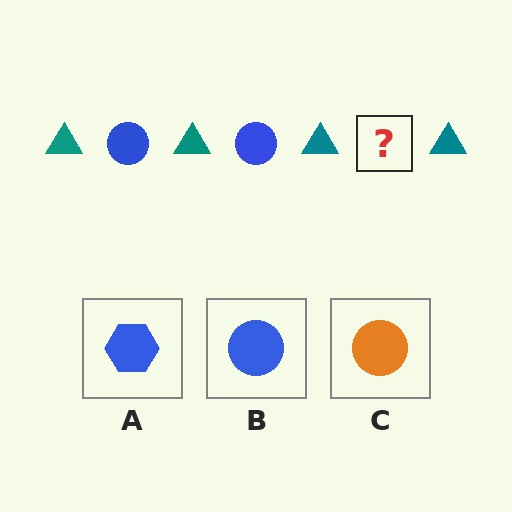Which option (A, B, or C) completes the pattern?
B.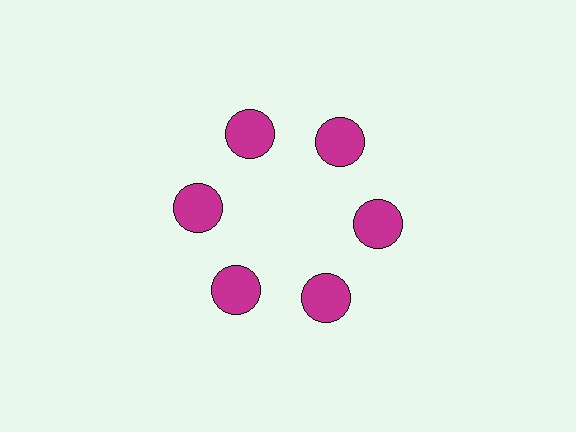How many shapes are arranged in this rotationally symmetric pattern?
There are 6 shapes, arranged in 6 groups of 1.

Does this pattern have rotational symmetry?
Yes, this pattern has 6-fold rotational symmetry. It looks the same after rotating 60 degrees around the center.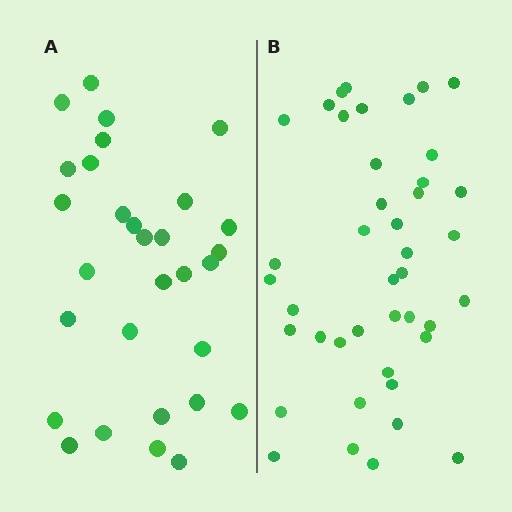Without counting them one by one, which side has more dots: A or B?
Region B (the right region) has more dots.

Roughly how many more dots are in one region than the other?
Region B has roughly 12 or so more dots than region A.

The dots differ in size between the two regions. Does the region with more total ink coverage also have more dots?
No. Region A has more total ink coverage because its dots are larger, but region B actually contains more individual dots. Total area can be misleading — the number of items is what matters here.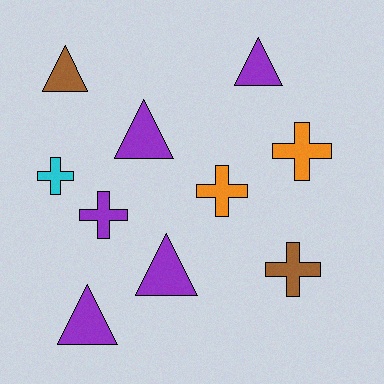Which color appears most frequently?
Purple, with 5 objects.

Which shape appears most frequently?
Triangle, with 5 objects.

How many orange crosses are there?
There are 2 orange crosses.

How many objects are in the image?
There are 10 objects.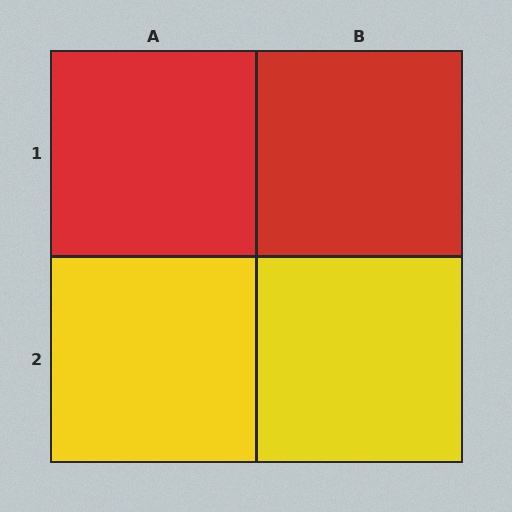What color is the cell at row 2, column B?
Yellow.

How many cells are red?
2 cells are red.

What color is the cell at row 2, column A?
Yellow.